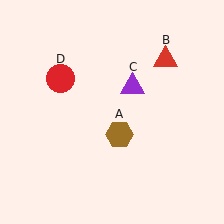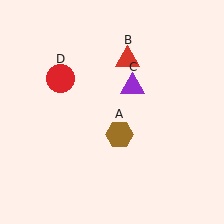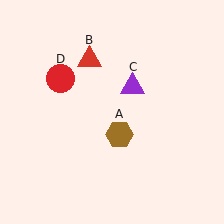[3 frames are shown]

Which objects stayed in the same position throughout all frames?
Brown hexagon (object A) and purple triangle (object C) and red circle (object D) remained stationary.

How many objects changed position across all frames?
1 object changed position: red triangle (object B).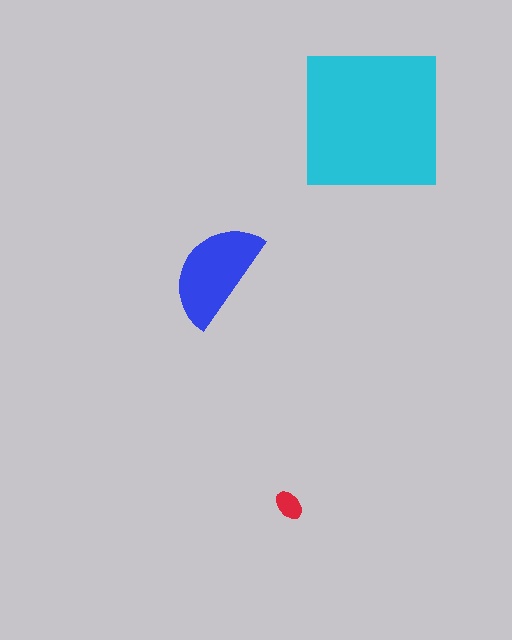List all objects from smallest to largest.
The red ellipse, the blue semicircle, the cyan square.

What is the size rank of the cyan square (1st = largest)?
1st.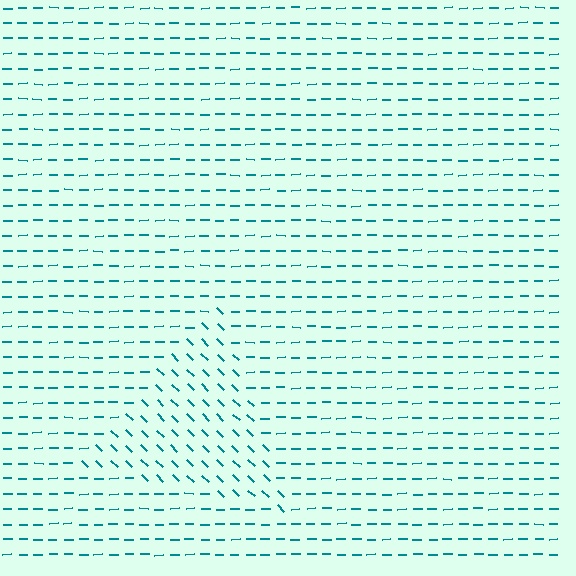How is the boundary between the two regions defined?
The boundary is defined purely by a change in line orientation (approximately 45 degrees difference). All lines are the same color and thickness.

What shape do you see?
I see a triangle.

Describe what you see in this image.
The image is filled with small teal line segments. A triangle region in the image has lines oriented differently from the surrounding lines, creating a visible texture boundary.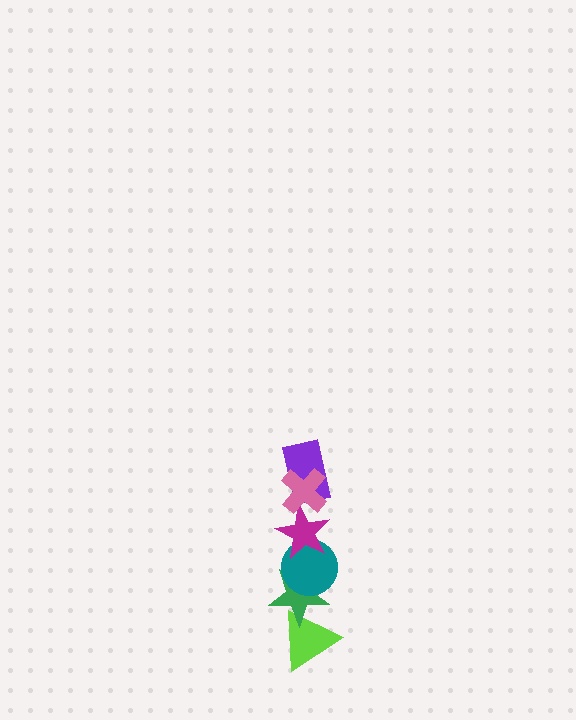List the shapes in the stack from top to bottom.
From top to bottom: the pink cross, the purple rectangle, the magenta star, the teal circle, the green star, the lime triangle.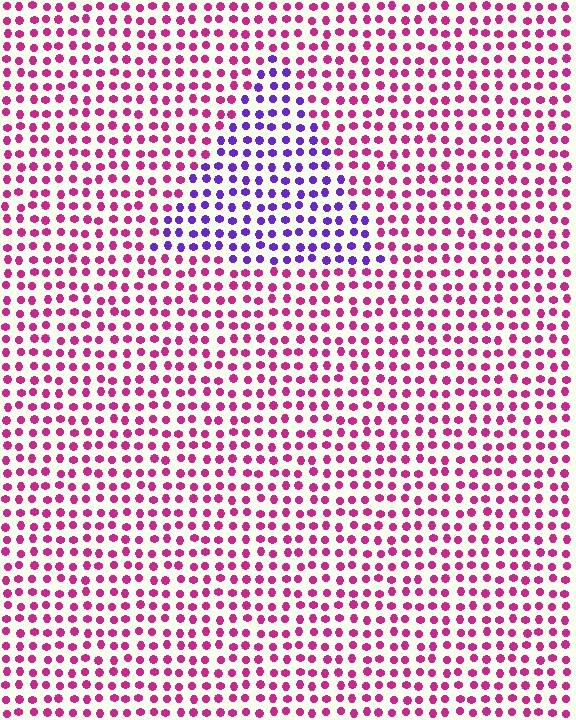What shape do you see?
I see a triangle.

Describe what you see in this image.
The image is filled with small magenta elements in a uniform arrangement. A triangle-shaped region is visible where the elements are tinted to a slightly different hue, forming a subtle color boundary.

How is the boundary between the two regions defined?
The boundary is defined purely by a slight shift in hue (about 56 degrees). Spacing, size, and orientation are identical on both sides.